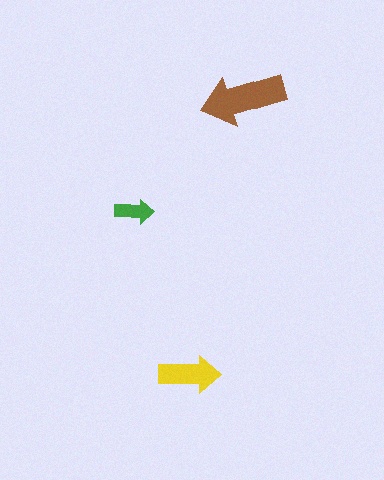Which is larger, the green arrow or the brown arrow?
The brown one.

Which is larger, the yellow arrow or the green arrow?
The yellow one.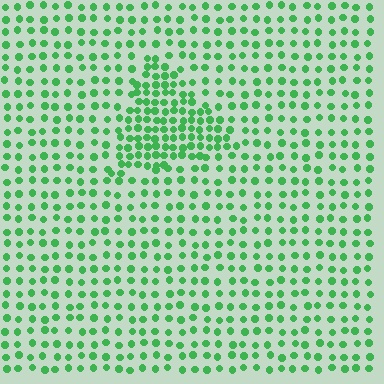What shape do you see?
I see a triangle.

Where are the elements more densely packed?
The elements are more densely packed inside the triangle boundary.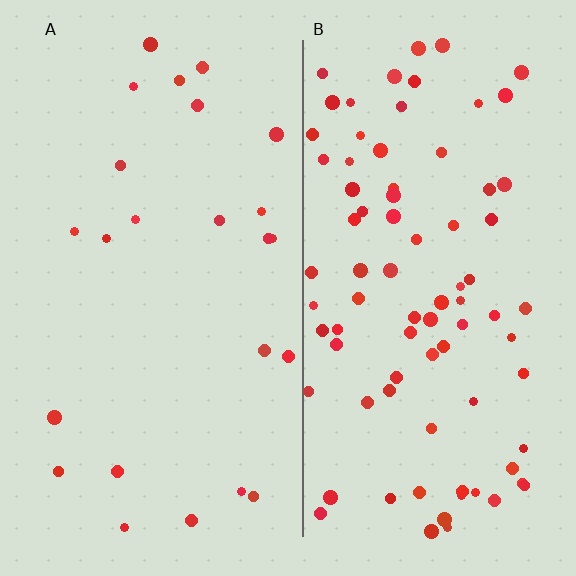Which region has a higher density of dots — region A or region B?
B (the right).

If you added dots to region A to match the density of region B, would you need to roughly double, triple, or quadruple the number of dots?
Approximately triple.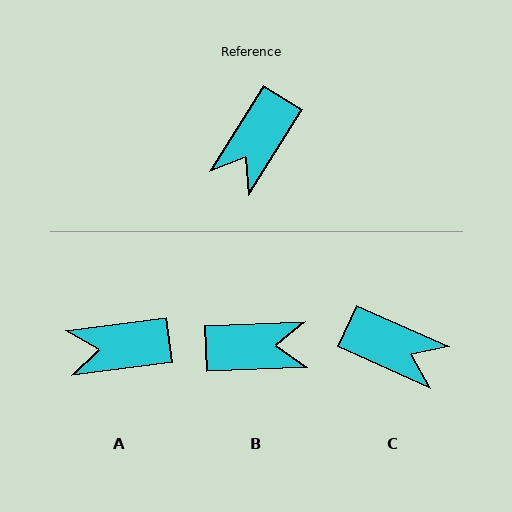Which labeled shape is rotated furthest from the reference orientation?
B, about 124 degrees away.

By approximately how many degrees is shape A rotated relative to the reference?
Approximately 50 degrees clockwise.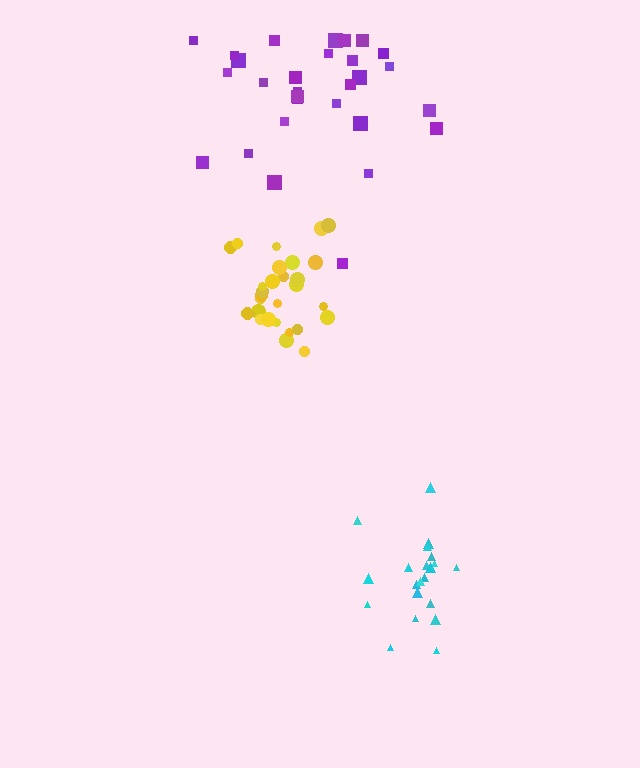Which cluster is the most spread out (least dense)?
Purple.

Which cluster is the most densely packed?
Yellow.